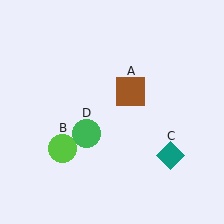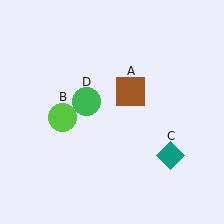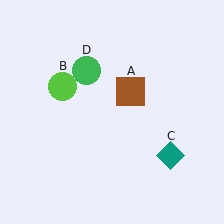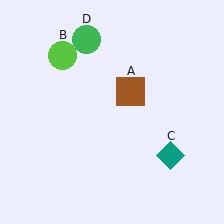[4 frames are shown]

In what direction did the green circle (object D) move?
The green circle (object D) moved up.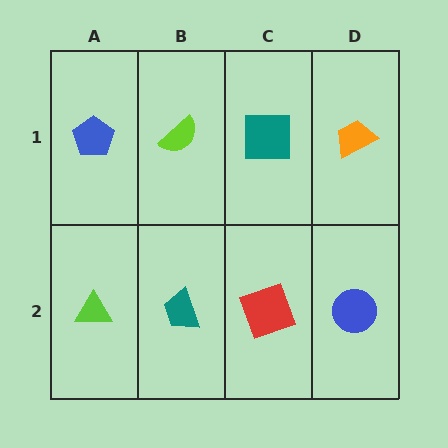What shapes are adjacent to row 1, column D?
A blue circle (row 2, column D), a teal square (row 1, column C).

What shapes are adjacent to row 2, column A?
A blue pentagon (row 1, column A), a teal trapezoid (row 2, column B).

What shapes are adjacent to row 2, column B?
A lime semicircle (row 1, column B), a lime triangle (row 2, column A), a red square (row 2, column C).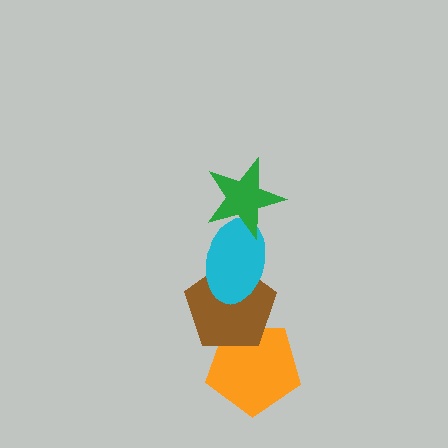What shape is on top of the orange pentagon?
The brown pentagon is on top of the orange pentagon.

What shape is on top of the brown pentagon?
The cyan ellipse is on top of the brown pentagon.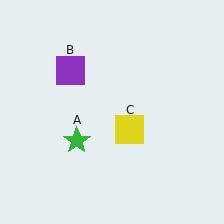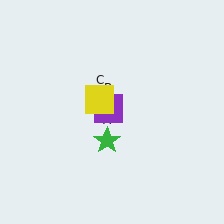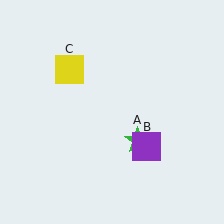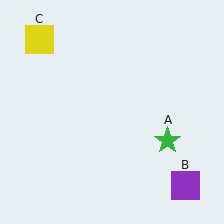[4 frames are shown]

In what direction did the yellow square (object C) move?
The yellow square (object C) moved up and to the left.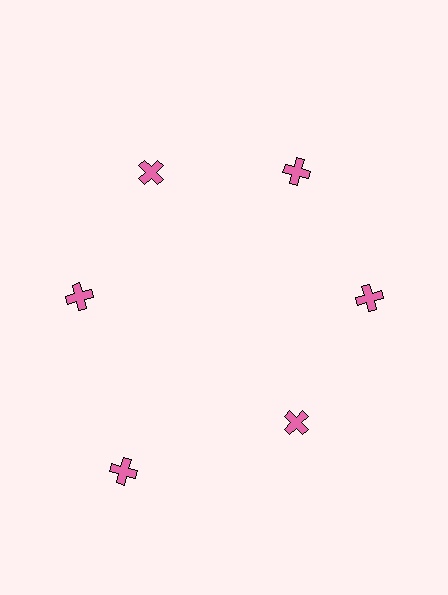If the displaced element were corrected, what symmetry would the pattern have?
It would have 6-fold rotational symmetry — the pattern would map onto itself every 60 degrees.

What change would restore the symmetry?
The symmetry would be restored by moving it inward, back onto the ring so that all 6 crosses sit at equal angles and equal distance from the center.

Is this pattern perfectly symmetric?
No. The 6 pink crosses are arranged in a ring, but one element near the 7 o'clock position is pushed outward from the center, breaking the 6-fold rotational symmetry.